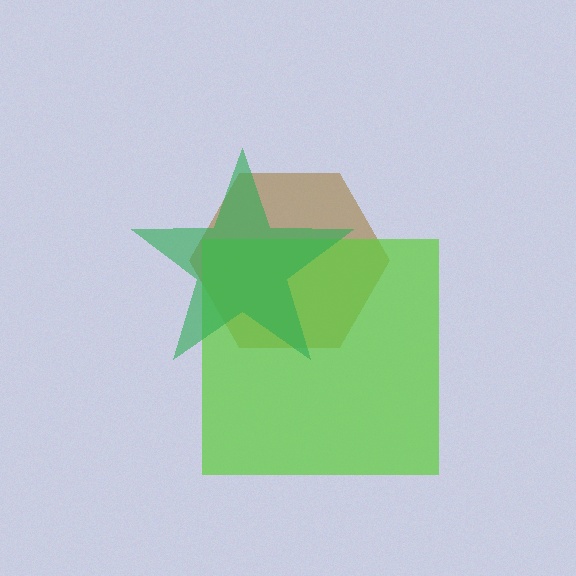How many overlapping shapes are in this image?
There are 3 overlapping shapes in the image.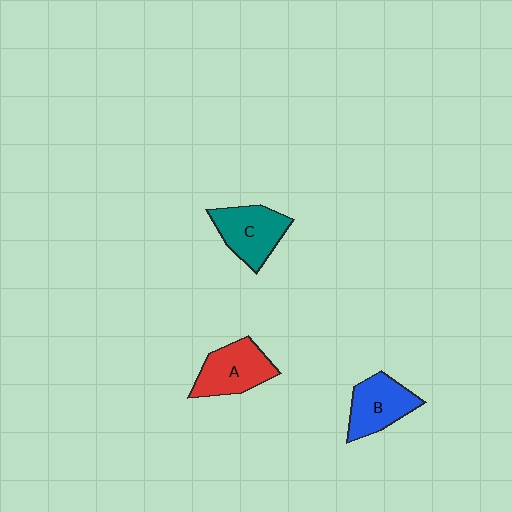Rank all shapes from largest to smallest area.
From largest to smallest: C (teal), A (red), B (blue).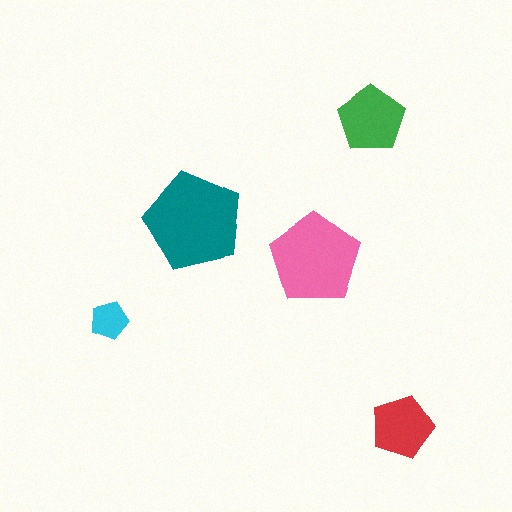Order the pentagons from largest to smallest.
the teal one, the pink one, the green one, the red one, the cyan one.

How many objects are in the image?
There are 5 objects in the image.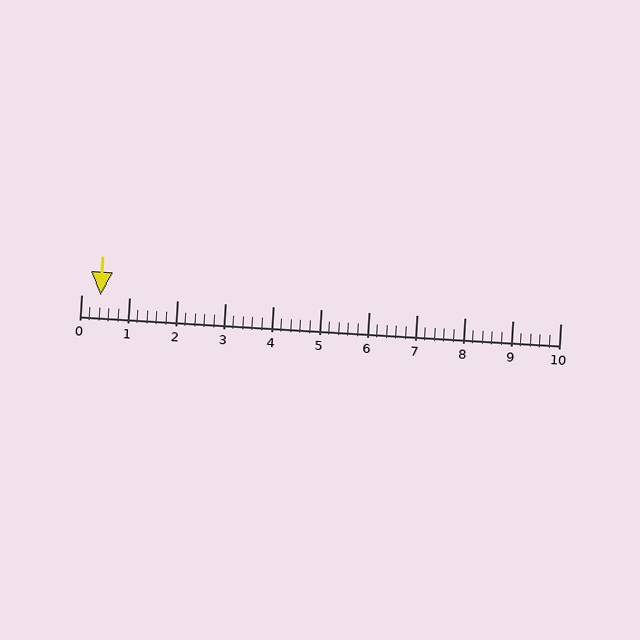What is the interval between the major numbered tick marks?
The major tick marks are spaced 1 units apart.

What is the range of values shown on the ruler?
The ruler shows values from 0 to 10.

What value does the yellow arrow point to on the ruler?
The yellow arrow points to approximately 0.4.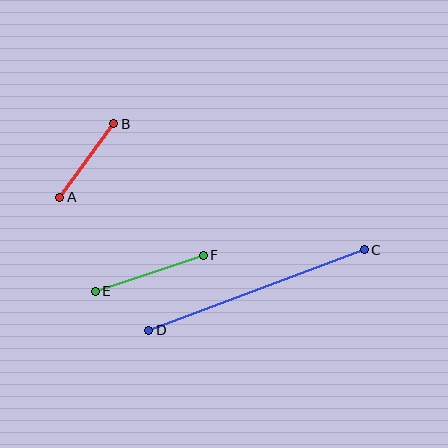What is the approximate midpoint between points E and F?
The midpoint is at approximately (149, 273) pixels.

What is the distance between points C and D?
The distance is approximately 230 pixels.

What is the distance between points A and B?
The distance is approximately 91 pixels.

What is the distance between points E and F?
The distance is approximately 114 pixels.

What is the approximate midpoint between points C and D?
The midpoint is at approximately (256, 290) pixels.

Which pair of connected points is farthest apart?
Points C and D are farthest apart.